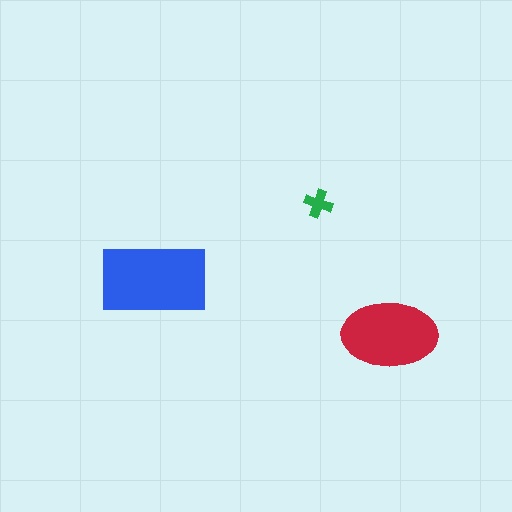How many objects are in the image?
There are 3 objects in the image.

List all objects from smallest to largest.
The green cross, the red ellipse, the blue rectangle.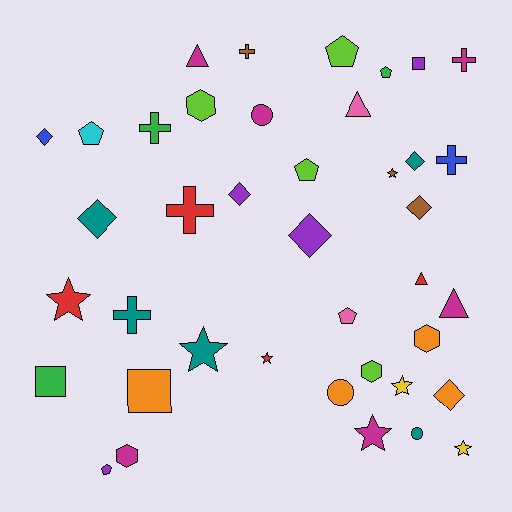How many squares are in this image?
There are 3 squares.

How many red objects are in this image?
There are 4 red objects.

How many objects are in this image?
There are 40 objects.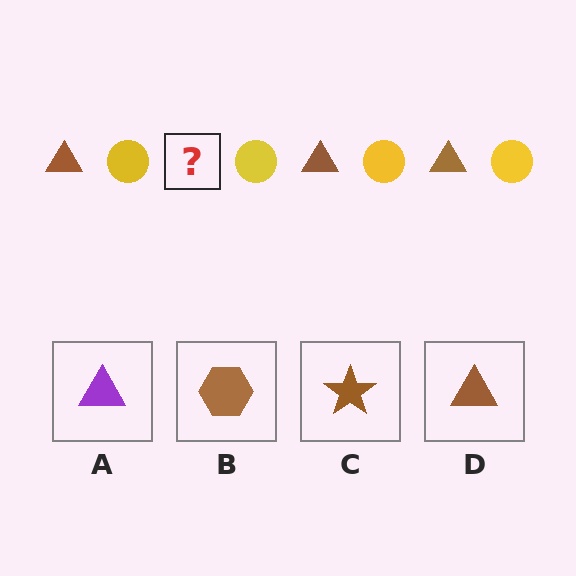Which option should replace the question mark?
Option D.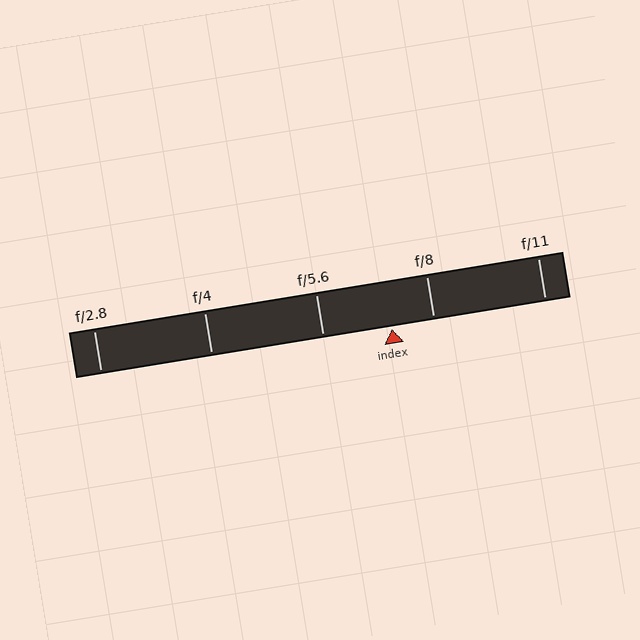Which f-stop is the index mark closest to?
The index mark is closest to f/8.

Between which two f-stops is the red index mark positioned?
The index mark is between f/5.6 and f/8.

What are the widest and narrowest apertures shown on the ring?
The widest aperture shown is f/2.8 and the narrowest is f/11.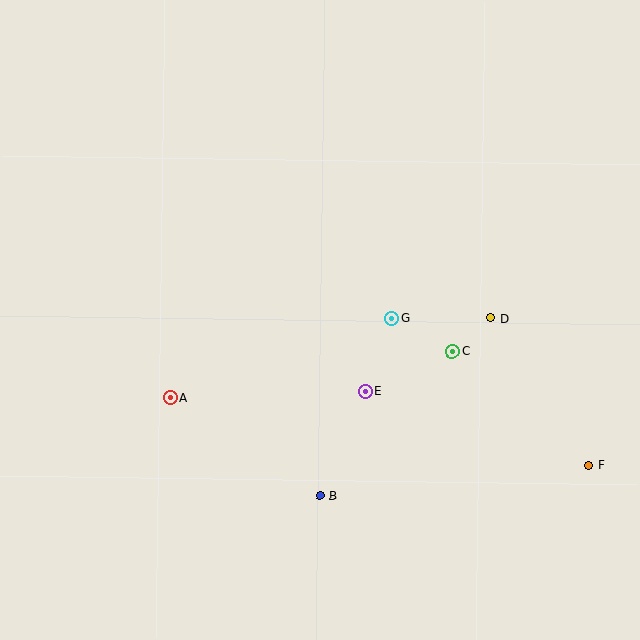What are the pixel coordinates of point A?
Point A is at (170, 398).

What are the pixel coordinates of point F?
Point F is at (589, 465).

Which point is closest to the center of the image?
Point G at (392, 318) is closest to the center.